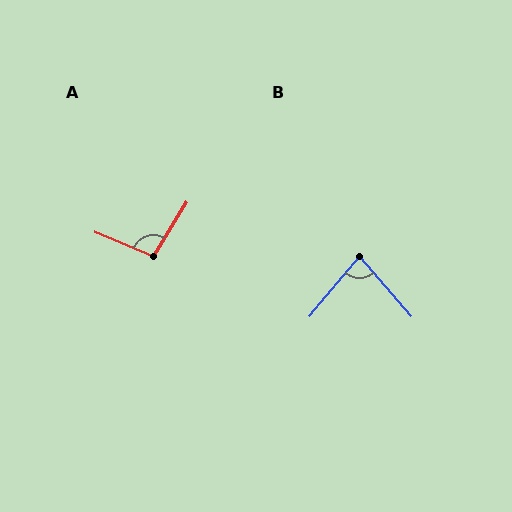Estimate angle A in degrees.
Approximately 99 degrees.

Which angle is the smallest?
B, at approximately 80 degrees.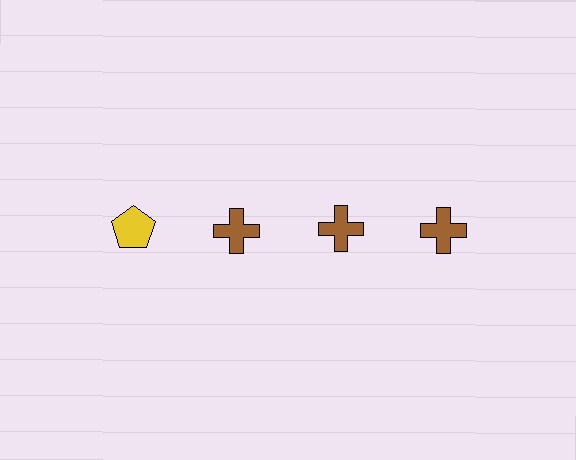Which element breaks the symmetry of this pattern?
The yellow pentagon in the top row, leftmost column breaks the symmetry. All other shapes are brown crosses.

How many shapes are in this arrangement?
There are 4 shapes arranged in a grid pattern.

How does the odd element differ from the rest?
It differs in both color (yellow instead of brown) and shape (pentagon instead of cross).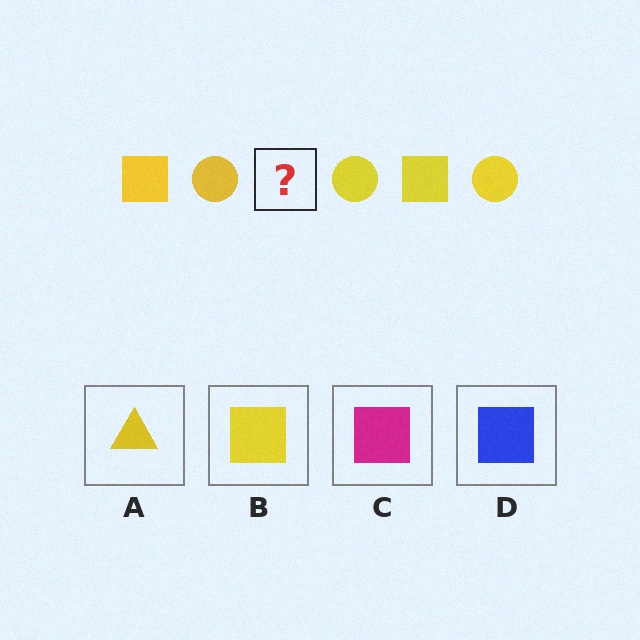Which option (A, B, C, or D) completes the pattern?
B.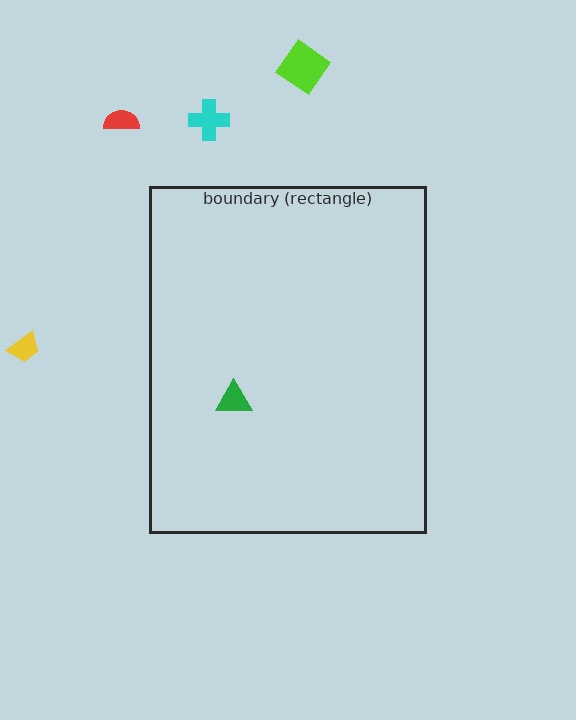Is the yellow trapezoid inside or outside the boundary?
Outside.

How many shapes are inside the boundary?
1 inside, 4 outside.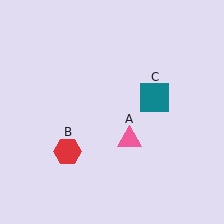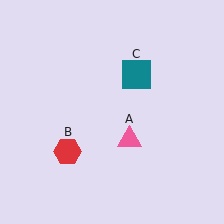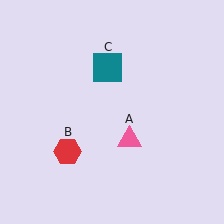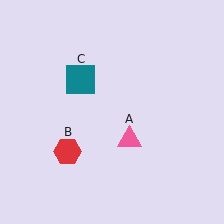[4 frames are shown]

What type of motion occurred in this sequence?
The teal square (object C) rotated counterclockwise around the center of the scene.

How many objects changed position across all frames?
1 object changed position: teal square (object C).